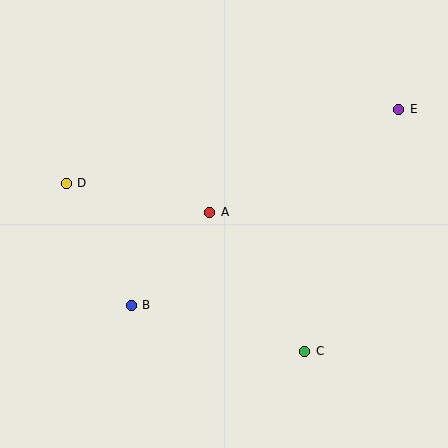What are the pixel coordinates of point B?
Point B is at (131, 305).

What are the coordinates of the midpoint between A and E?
The midpoint between A and E is at (304, 161).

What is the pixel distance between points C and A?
The distance between C and A is 168 pixels.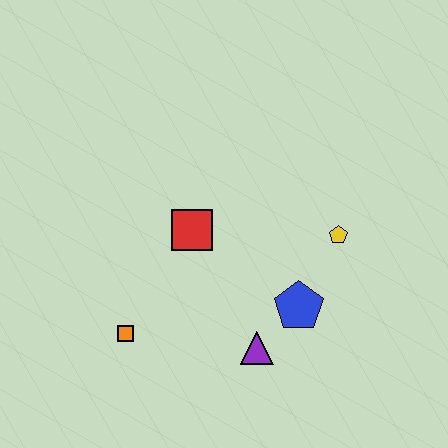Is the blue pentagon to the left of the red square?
No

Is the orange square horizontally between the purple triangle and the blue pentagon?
No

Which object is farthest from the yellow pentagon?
The orange square is farthest from the yellow pentagon.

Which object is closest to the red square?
The orange square is closest to the red square.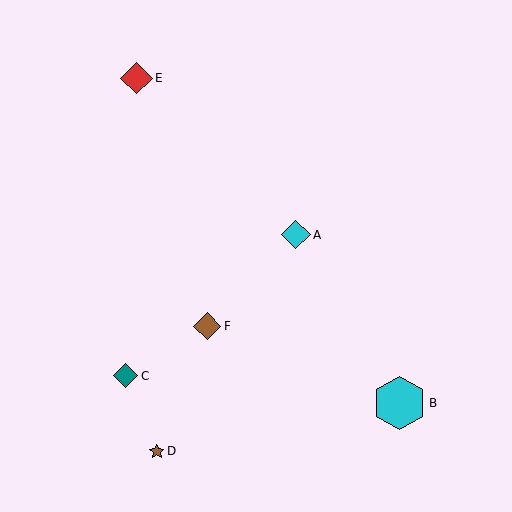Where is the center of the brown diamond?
The center of the brown diamond is at (207, 326).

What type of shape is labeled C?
Shape C is a teal diamond.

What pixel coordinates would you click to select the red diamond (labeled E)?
Click at (136, 78) to select the red diamond E.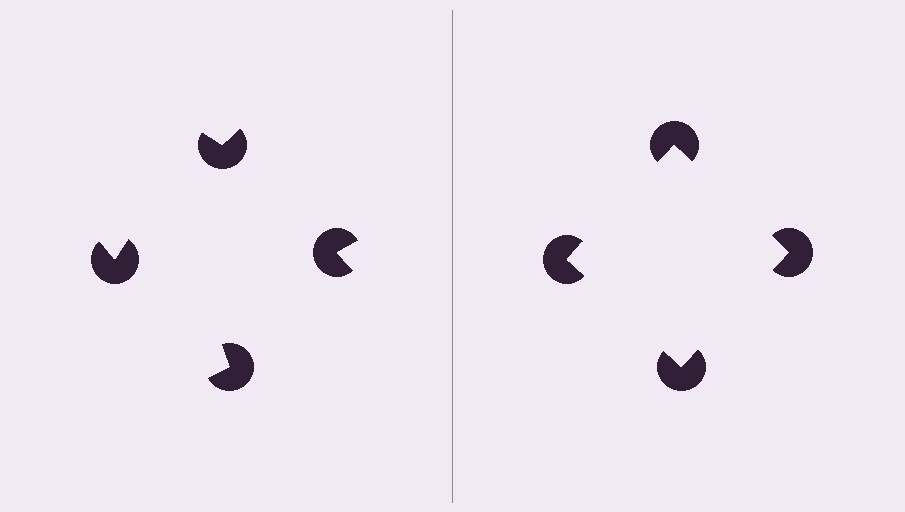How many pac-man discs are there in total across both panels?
8 — 4 on each side.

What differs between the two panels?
The pac-man discs are positioned identically on both sides; only the wedge orientations differ. On the right they align to a square; on the left they are misaligned.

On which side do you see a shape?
An illusory square appears on the right side. On the left side the wedge cuts are rotated, so no coherent shape forms.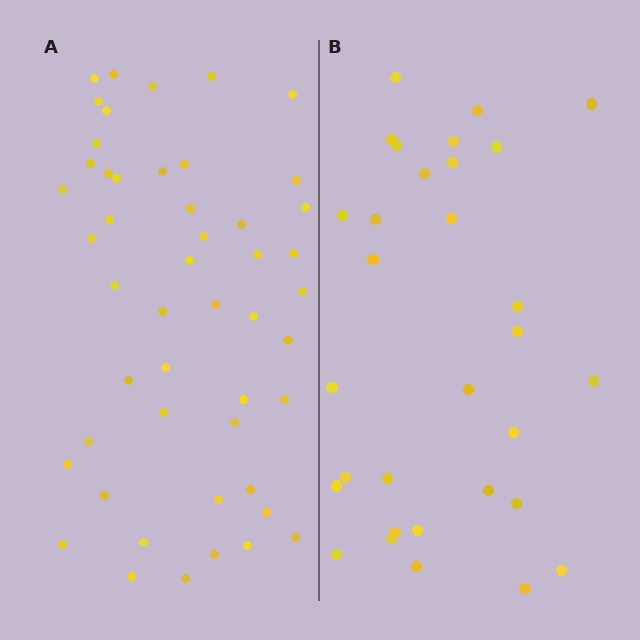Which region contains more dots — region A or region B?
Region A (the left region) has more dots.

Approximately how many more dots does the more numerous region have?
Region A has approximately 20 more dots than region B.